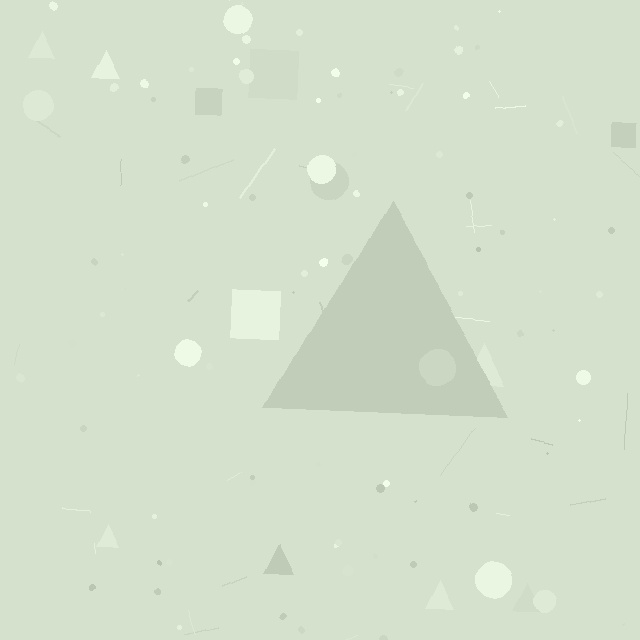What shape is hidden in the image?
A triangle is hidden in the image.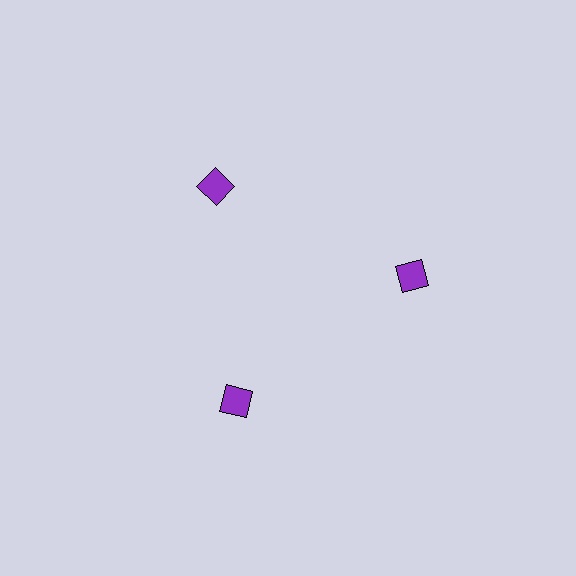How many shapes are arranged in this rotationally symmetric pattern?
There are 3 shapes, arranged in 3 groups of 1.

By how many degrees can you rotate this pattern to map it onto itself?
The pattern maps onto itself every 120 degrees of rotation.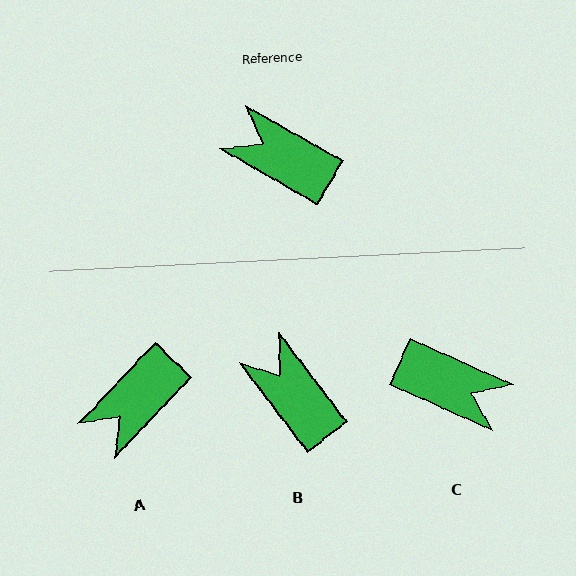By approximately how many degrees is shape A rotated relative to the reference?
Approximately 76 degrees counter-clockwise.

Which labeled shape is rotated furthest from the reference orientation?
C, about 174 degrees away.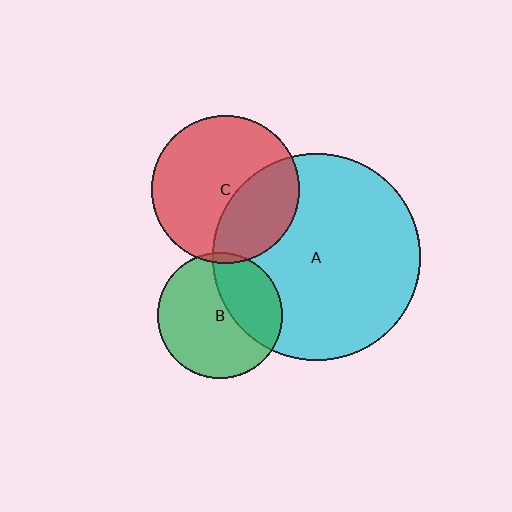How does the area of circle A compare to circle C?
Approximately 2.0 times.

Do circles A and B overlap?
Yes.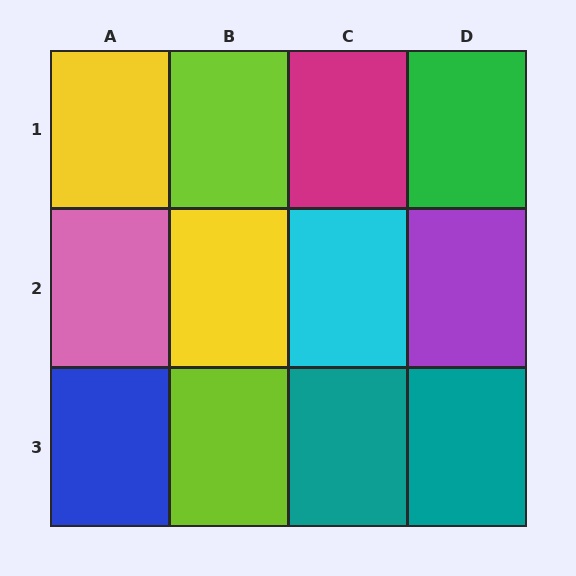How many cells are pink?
1 cell is pink.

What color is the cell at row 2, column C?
Cyan.